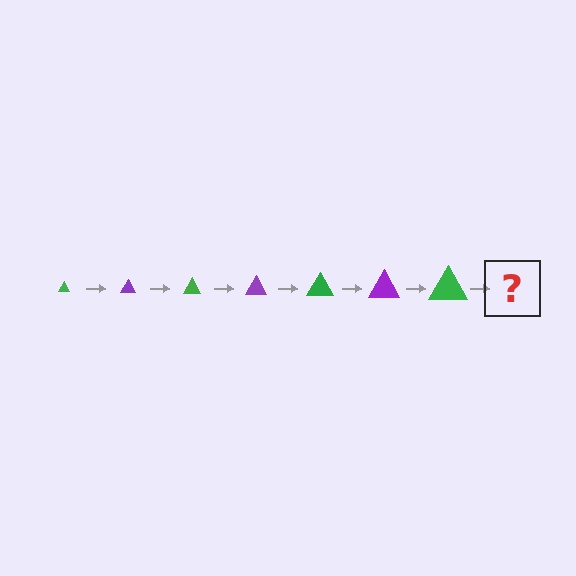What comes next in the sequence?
The next element should be a purple triangle, larger than the previous one.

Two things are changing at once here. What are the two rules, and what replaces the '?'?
The two rules are that the triangle grows larger each step and the color cycles through green and purple. The '?' should be a purple triangle, larger than the previous one.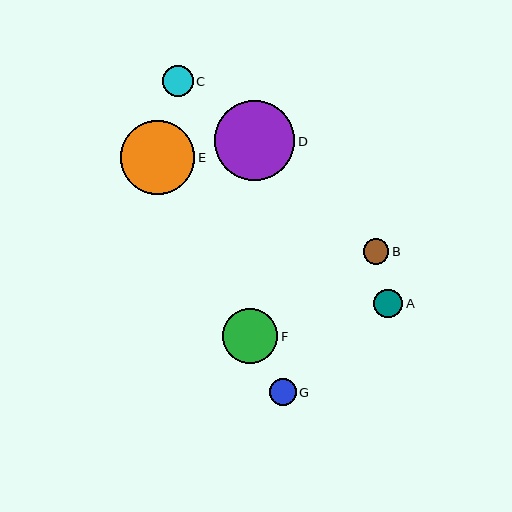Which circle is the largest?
Circle D is the largest with a size of approximately 80 pixels.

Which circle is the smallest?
Circle B is the smallest with a size of approximately 26 pixels.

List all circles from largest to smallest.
From largest to smallest: D, E, F, C, A, G, B.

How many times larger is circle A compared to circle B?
Circle A is approximately 1.1 times the size of circle B.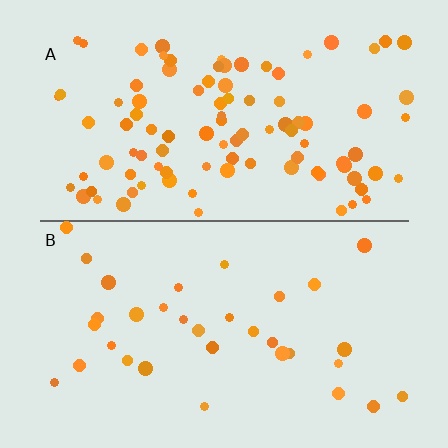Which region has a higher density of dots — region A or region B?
A (the top).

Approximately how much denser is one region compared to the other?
Approximately 2.9× — region A over region B.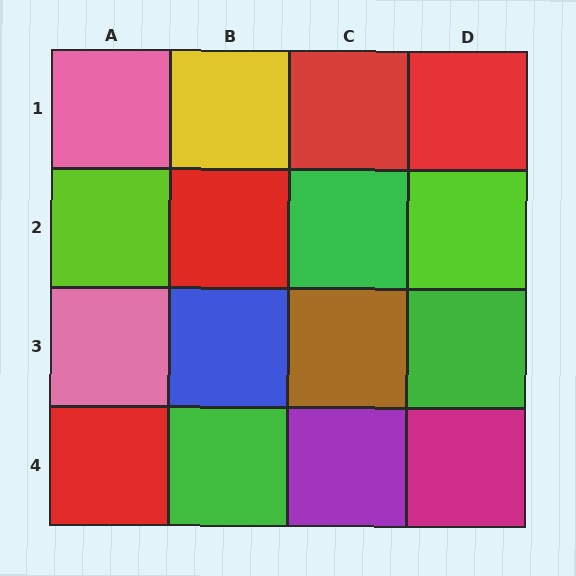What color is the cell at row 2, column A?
Lime.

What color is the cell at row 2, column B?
Red.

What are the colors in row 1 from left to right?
Pink, yellow, red, red.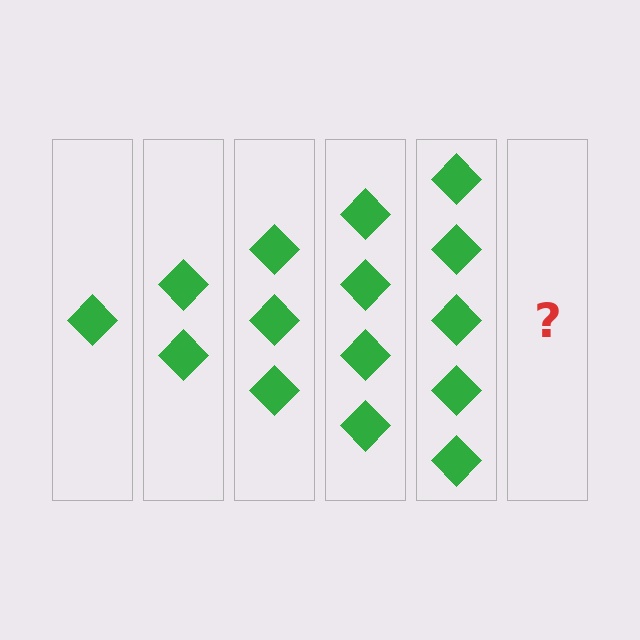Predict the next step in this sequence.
The next step is 6 diamonds.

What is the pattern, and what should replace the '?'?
The pattern is that each step adds one more diamond. The '?' should be 6 diamonds.